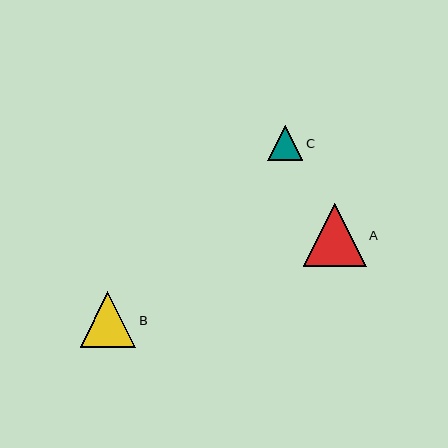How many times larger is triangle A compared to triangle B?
Triangle A is approximately 1.1 times the size of triangle B.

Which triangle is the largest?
Triangle A is the largest with a size of approximately 63 pixels.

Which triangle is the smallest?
Triangle C is the smallest with a size of approximately 35 pixels.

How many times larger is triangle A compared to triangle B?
Triangle A is approximately 1.1 times the size of triangle B.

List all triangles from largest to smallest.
From largest to smallest: A, B, C.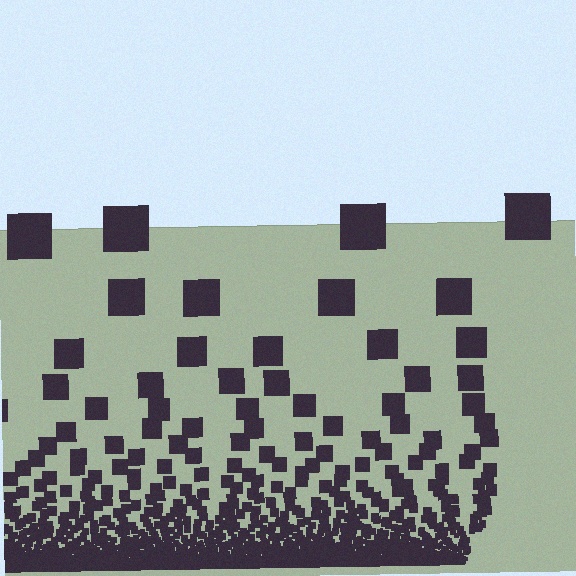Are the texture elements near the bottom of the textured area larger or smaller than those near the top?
Smaller. The gradient is inverted — elements near the bottom are smaller and denser.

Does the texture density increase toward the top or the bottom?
Density increases toward the bottom.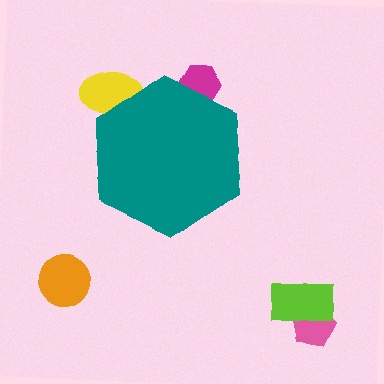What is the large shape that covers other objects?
A teal hexagon.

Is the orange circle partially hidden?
No, the orange circle is fully visible.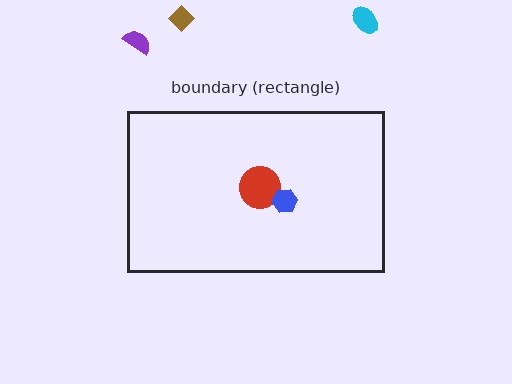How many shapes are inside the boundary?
2 inside, 3 outside.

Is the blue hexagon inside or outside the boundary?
Inside.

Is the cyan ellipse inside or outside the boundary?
Outside.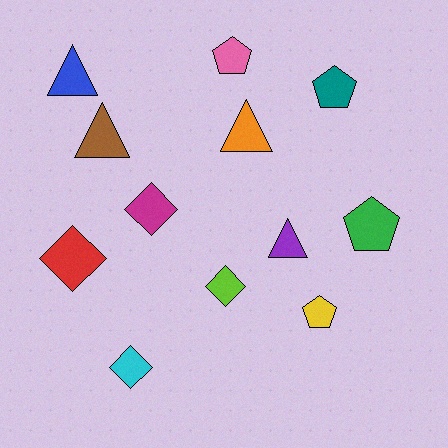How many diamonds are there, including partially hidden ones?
There are 4 diamonds.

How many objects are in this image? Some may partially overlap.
There are 12 objects.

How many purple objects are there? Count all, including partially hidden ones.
There is 1 purple object.